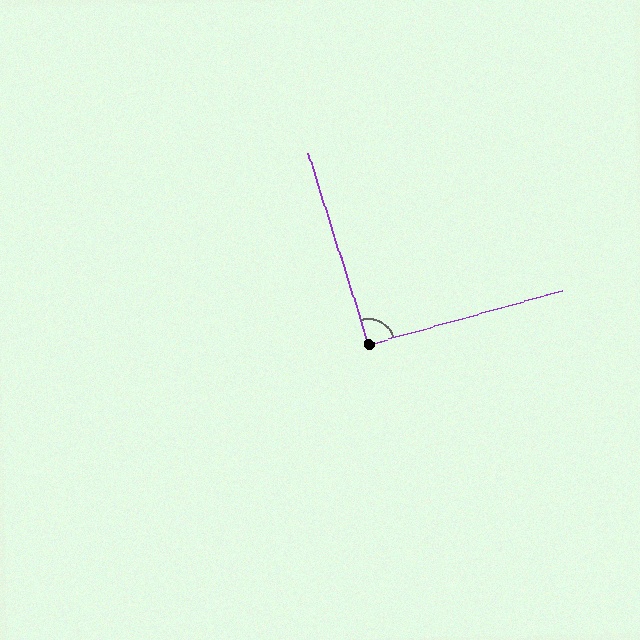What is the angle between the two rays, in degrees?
Approximately 92 degrees.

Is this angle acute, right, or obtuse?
It is approximately a right angle.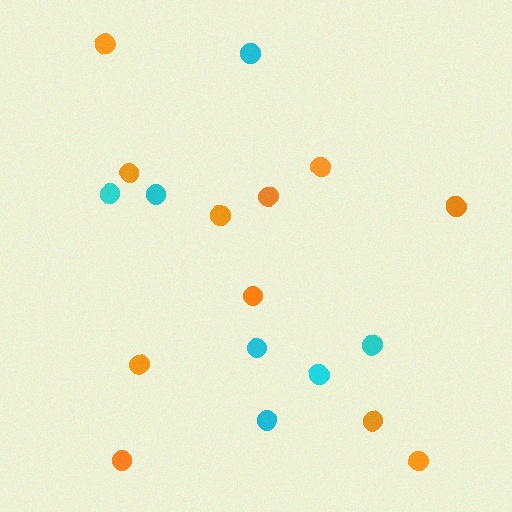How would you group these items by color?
There are 2 groups: one group of orange circles (11) and one group of cyan circles (7).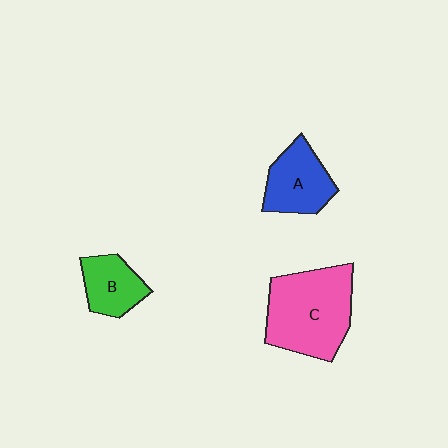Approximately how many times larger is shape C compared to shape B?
Approximately 2.2 times.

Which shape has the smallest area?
Shape B (green).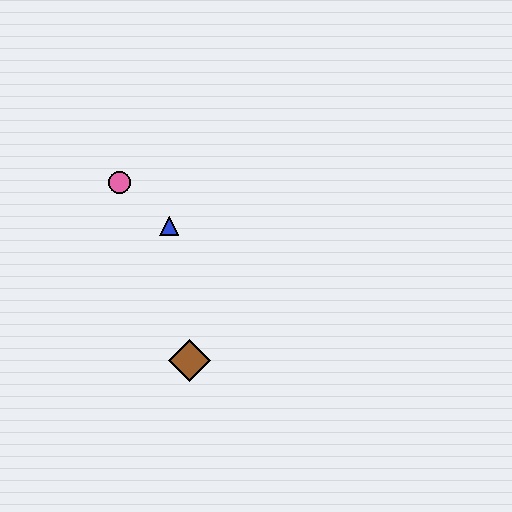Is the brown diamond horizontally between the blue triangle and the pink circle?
No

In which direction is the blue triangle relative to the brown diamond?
The blue triangle is above the brown diamond.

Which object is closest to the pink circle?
The blue triangle is closest to the pink circle.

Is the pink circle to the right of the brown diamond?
No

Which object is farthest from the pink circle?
The brown diamond is farthest from the pink circle.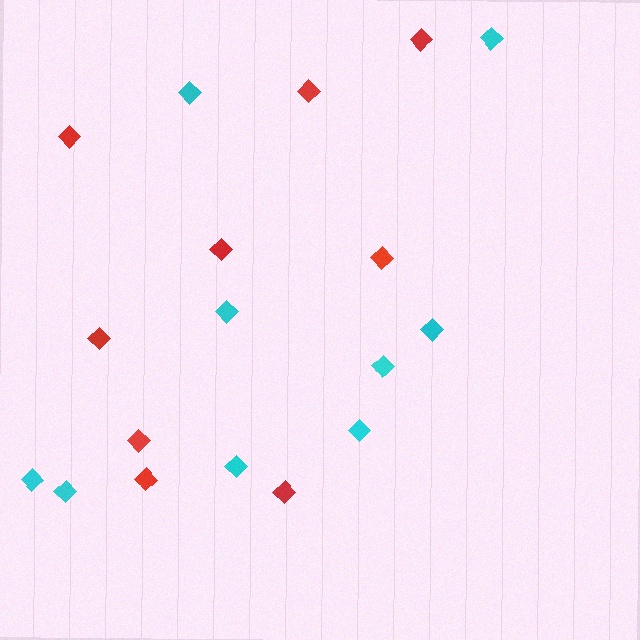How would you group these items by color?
There are 2 groups: one group of cyan diamonds (9) and one group of red diamonds (9).